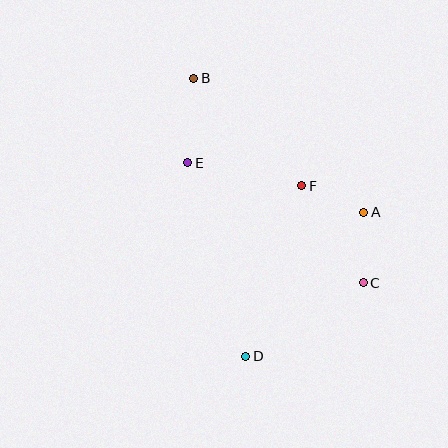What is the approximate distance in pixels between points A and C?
The distance between A and C is approximately 71 pixels.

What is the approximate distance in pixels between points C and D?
The distance between C and D is approximately 139 pixels.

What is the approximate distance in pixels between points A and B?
The distance between A and B is approximately 216 pixels.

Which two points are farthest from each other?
Points B and D are farthest from each other.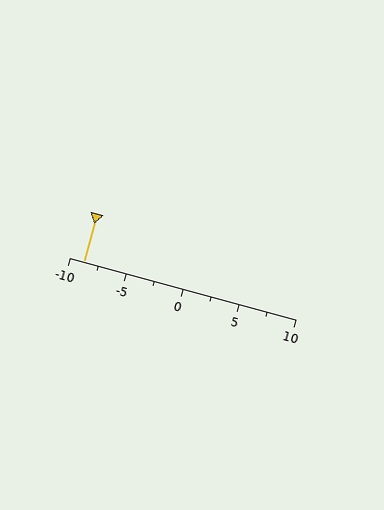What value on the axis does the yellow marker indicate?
The marker indicates approximately -8.8.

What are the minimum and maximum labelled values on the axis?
The axis runs from -10 to 10.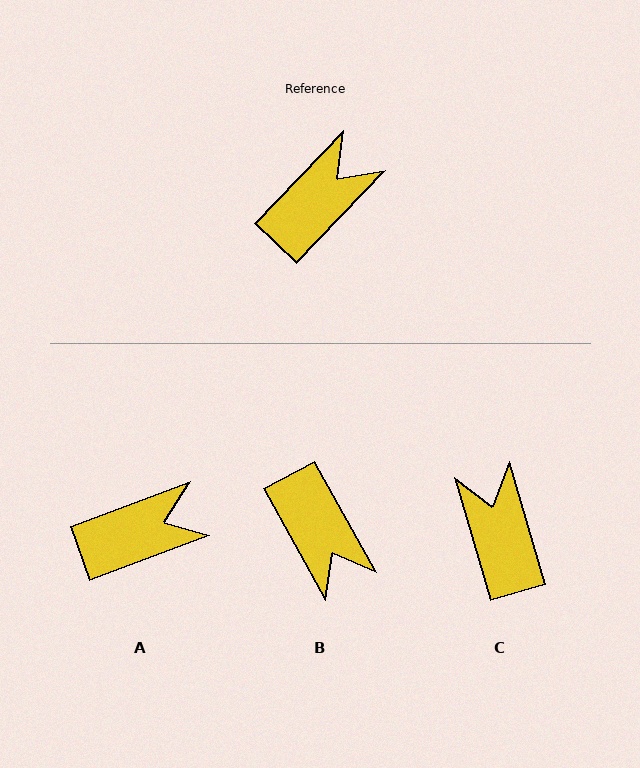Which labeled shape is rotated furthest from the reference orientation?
B, about 107 degrees away.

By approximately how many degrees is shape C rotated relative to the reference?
Approximately 60 degrees counter-clockwise.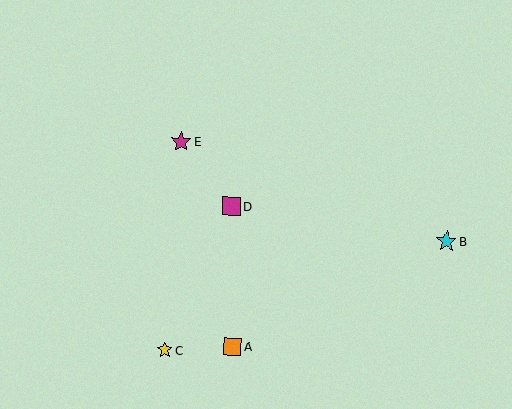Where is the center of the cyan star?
The center of the cyan star is at (447, 241).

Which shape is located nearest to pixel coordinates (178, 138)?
The magenta star (labeled E) at (181, 141) is nearest to that location.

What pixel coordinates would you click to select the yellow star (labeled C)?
Click at (165, 350) to select the yellow star C.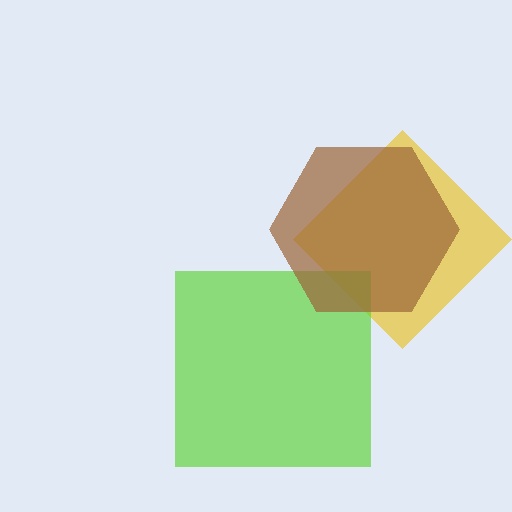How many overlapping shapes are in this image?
There are 3 overlapping shapes in the image.